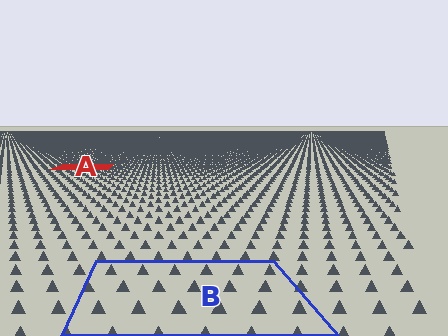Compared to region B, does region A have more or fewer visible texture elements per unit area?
Region A has more texture elements per unit area — they are packed more densely because it is farther away.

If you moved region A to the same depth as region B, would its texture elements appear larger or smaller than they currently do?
They would appear larger. At a closer depth, the same texture elements are projected at a bigger on-screen size.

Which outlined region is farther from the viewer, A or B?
Region A is farther from the viewer — the texture elements inside it appear smaller and more densely packed.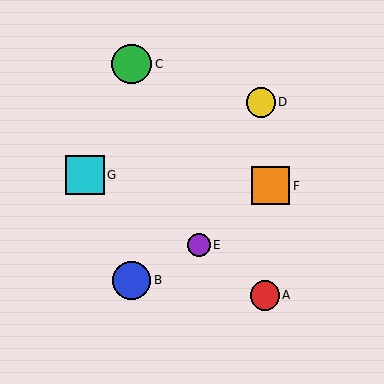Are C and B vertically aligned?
Yes, both are at x≈132.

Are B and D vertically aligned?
No, B is at x≈132 and D is at x≈261.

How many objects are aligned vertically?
2 objects (B, C) are aligned vertically.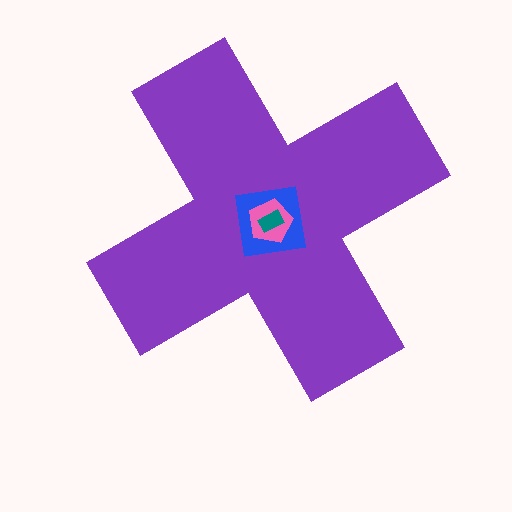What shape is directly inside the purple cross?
The blue square.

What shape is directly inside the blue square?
The pink pentagon.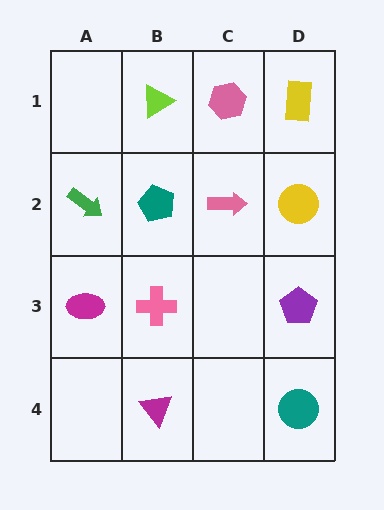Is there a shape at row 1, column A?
No, that cell is empty.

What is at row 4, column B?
A magenta triangle.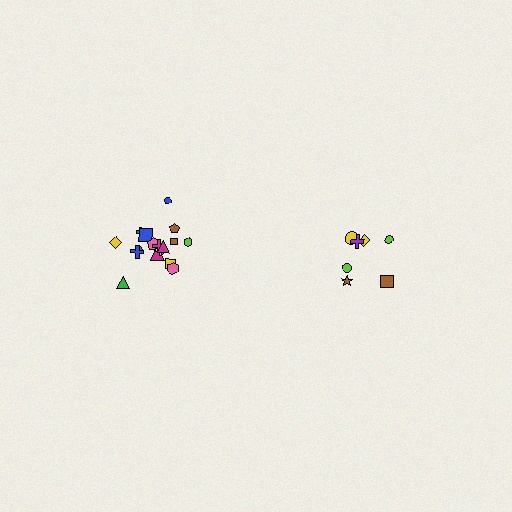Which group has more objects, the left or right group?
The left group.